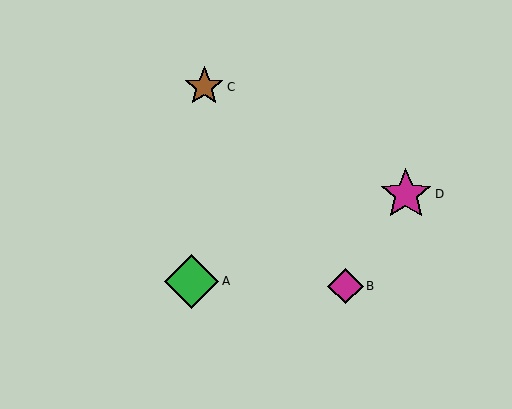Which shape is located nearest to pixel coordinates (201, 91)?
The brown star (labeled C) at (204, 87) is nearest to that location.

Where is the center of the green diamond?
The center of the green diamond is at (192, 281).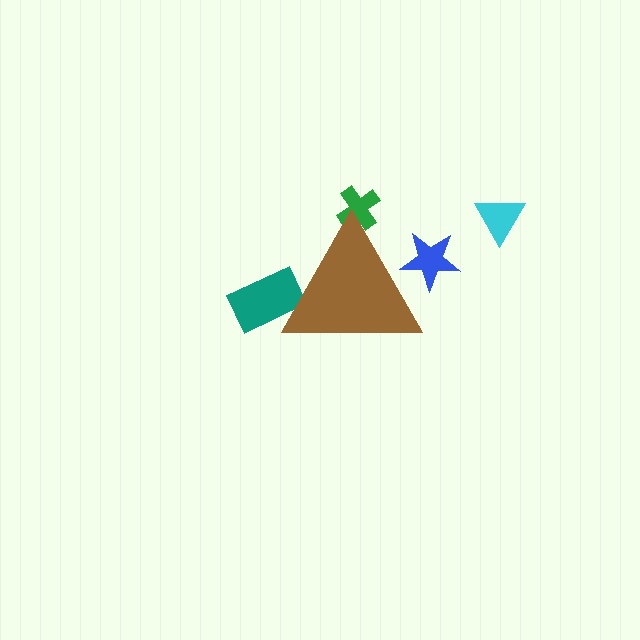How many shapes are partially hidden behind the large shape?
3 shapes are partially hidden.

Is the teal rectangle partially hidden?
Yes, the teal rectangle is partially hidden behind the brown triangle.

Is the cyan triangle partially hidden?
No, the cyan triangle is fully visible.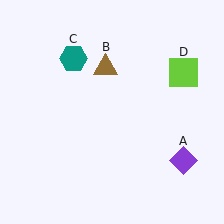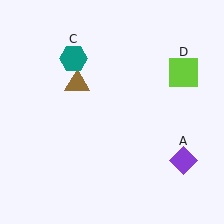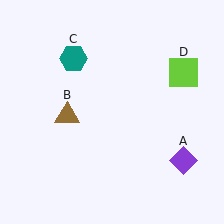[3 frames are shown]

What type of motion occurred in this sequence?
The brown triangle (object B) rotated counterclockwise around the center of the scene.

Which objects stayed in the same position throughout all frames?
Purple diamond (object A) and teal hexagon (object C) and lime square (object D) remained stationary.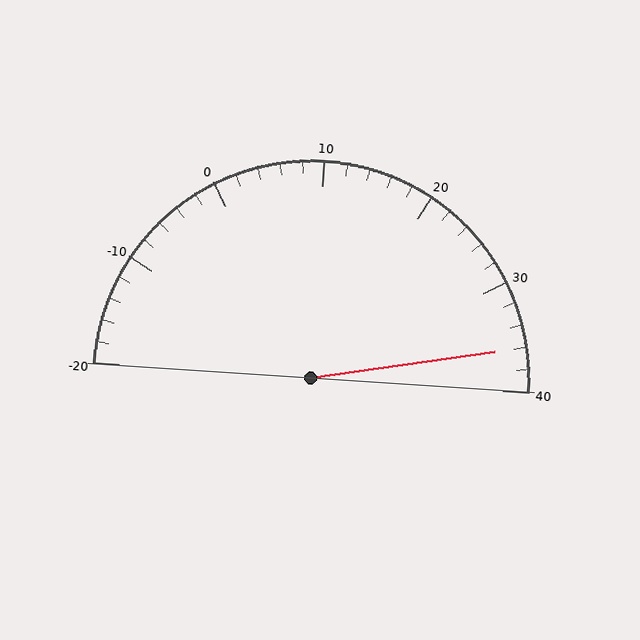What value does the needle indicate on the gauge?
The needle indicates approximately 36.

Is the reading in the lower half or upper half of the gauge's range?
The reading is in the upper half of the range (-20 to 40).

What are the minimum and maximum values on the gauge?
The gauge ranges from -20 to 40.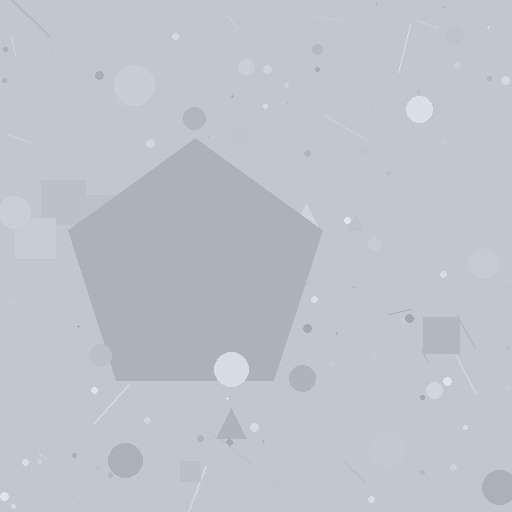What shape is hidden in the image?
A pentagon is hidden in the image.